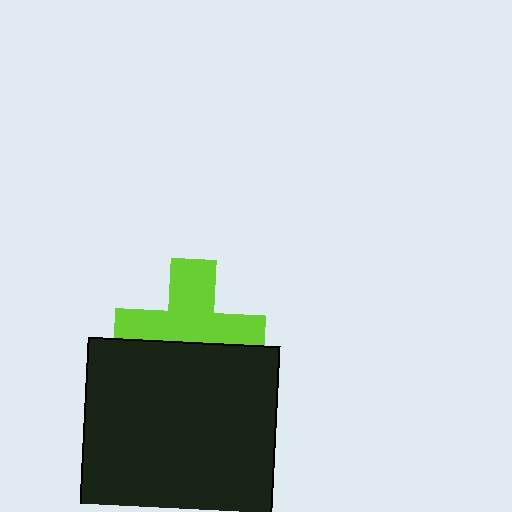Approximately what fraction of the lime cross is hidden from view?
Roughly 41% of the lime cross is hidden behind the black square.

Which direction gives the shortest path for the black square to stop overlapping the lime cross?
Moving down gives the shortest separation.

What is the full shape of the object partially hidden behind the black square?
The partially hidden object is a lime cross.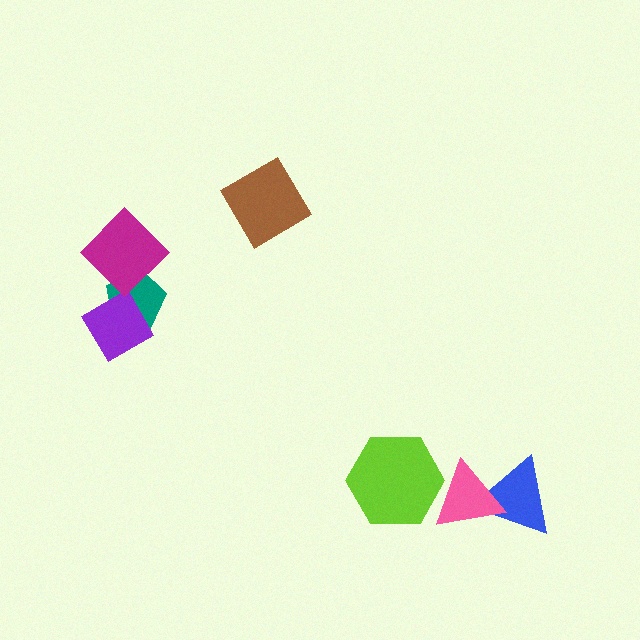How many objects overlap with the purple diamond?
1 object overlaps with the purple diamond.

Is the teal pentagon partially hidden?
Yes, it is partially covered by another shape.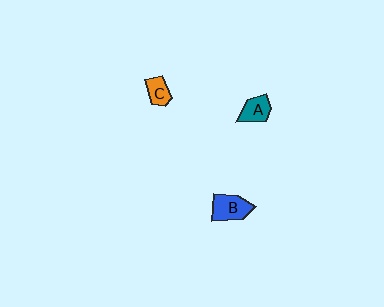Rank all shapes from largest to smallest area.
From largest to smallest: B (blue), A (teal), C (orange).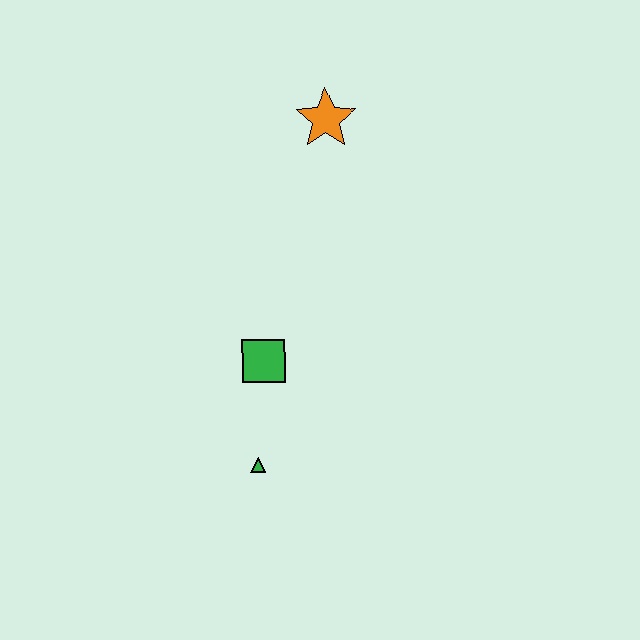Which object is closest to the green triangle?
The green square is closest to the green triangle.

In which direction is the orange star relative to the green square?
The orange star is above the green square.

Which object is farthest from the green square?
The orange star is farthest from the green square.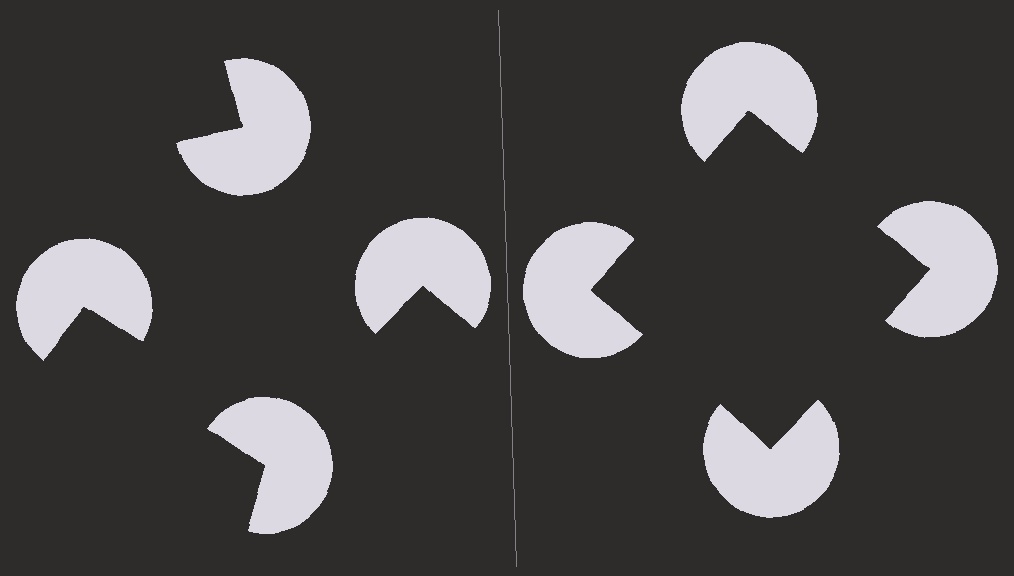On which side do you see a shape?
An illusory square appears on the right side. On the left side the wedge cuts are rotated, so no coherent shape forms.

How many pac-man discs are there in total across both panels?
8 — 4 on each side.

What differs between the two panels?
The pac-man discs are positioned identically on both sides; only the wedge orientations differ. On the right they align to a square; on the left they are misaligned.